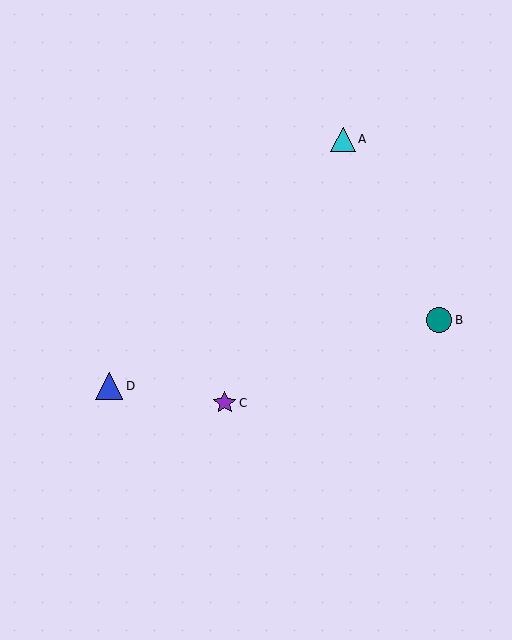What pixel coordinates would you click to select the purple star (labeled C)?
Click at (225, 403) to select the purple star C.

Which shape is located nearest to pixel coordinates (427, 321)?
The teal circle (labeled B) at (439, 320) is nearest to that location.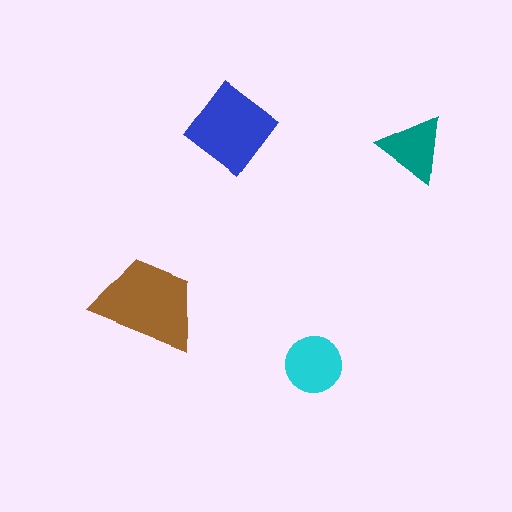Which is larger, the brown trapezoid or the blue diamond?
The brown trapezoid.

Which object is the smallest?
The teal triangle.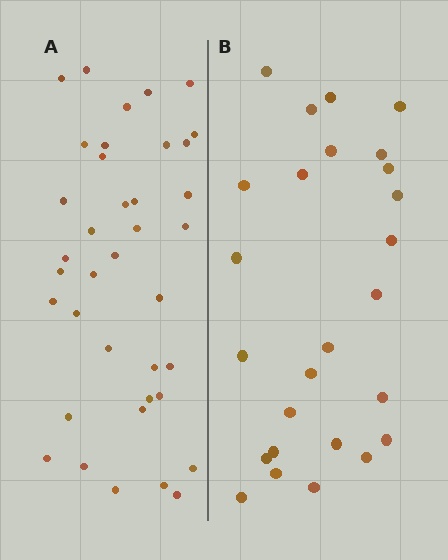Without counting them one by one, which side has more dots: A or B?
Region A (the left region) has more dots.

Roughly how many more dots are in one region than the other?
Region A has roughly 12 or so more dots than region B.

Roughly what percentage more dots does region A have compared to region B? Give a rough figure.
About 45% more.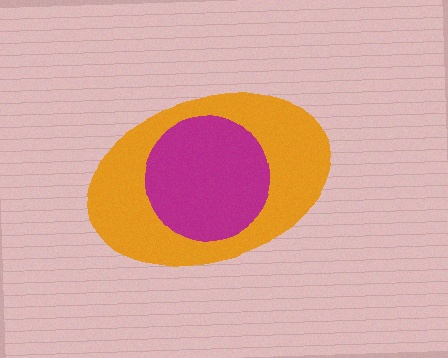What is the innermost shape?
The magenta circle.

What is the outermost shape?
The orange ellipse.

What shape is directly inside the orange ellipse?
The magenta circle.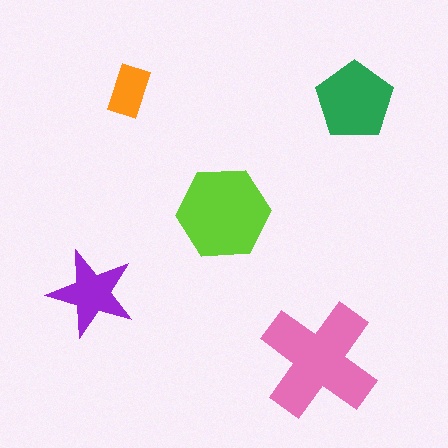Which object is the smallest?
The orange rectangle.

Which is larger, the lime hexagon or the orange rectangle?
The lime hexagon.